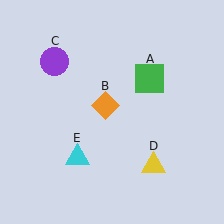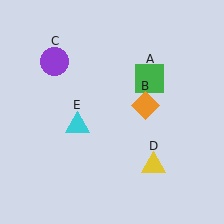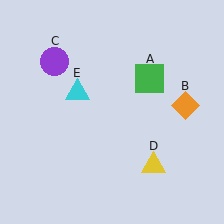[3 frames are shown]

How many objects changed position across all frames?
2 objects changed position: orange diamond (object B), cyan triangle (object E).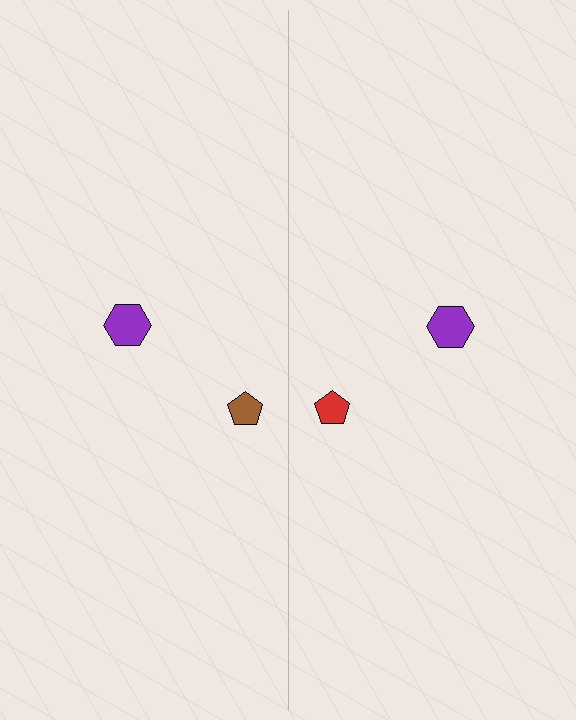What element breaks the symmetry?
The red pentagon on the right side breaks the symmetry — its mirror counterpart is brown.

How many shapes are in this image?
There are 4 shapes in this image.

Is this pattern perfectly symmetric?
No, the pattern is not perfectly symmetric. The red pentagon on the right side breaks the symmetry — its mirror counterpart is brown.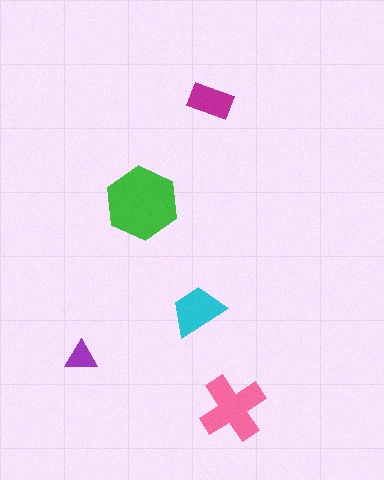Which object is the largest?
The green hexagon.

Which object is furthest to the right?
The pink cross is rightmost.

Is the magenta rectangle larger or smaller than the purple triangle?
Larger.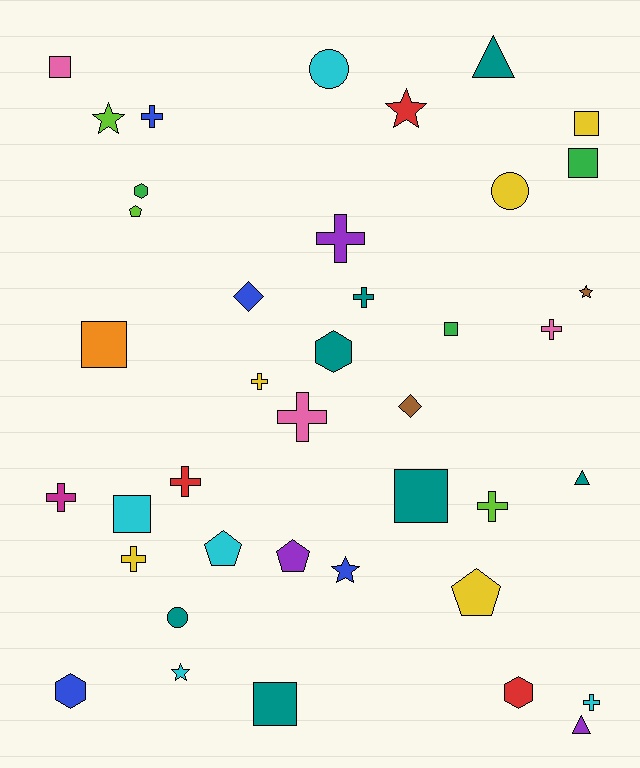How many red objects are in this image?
There are 3 red objects.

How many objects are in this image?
There are 40 objects.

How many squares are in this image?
There are 8 squares.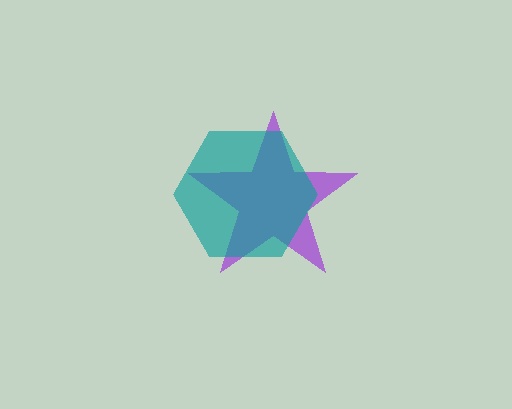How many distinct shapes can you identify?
There are 2 distinct shapes: a purple star, a teal hexagon.